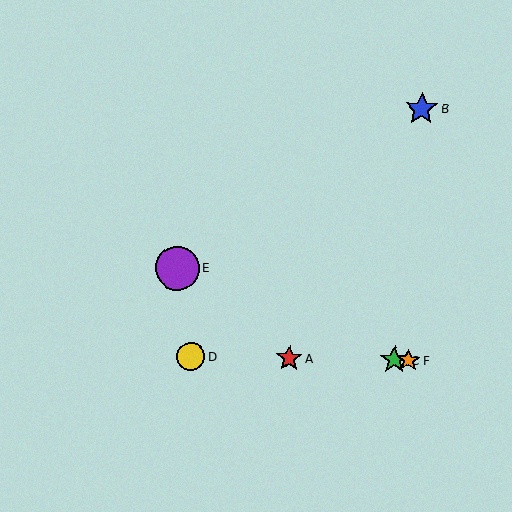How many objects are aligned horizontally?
4 objects (A, C, D, F) are aligned horizontally.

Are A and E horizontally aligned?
No, A is at y≈358 and E is at y≈268.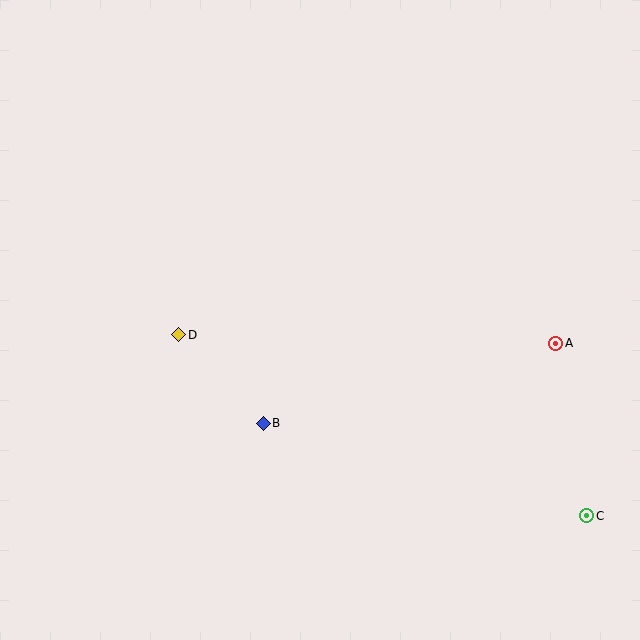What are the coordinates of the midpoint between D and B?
The midpoint between D and B is at (221, 379).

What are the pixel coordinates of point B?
Point B is at (263, 423).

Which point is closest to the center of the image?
Point B at (263, 423) is closest to the center.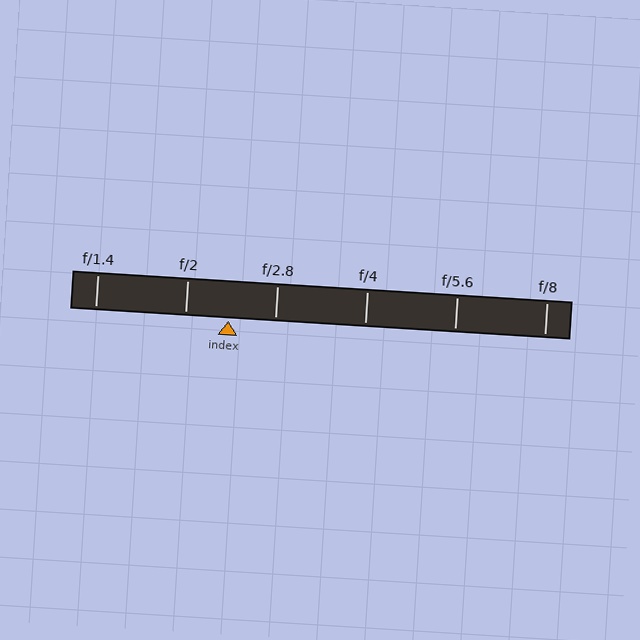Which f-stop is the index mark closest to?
The index mark is closest to f/2.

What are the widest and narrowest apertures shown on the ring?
The widest aperture shown is f/1.4 and the narrowest is f/8.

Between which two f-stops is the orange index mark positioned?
The index mark is between f/2 and f/2.8.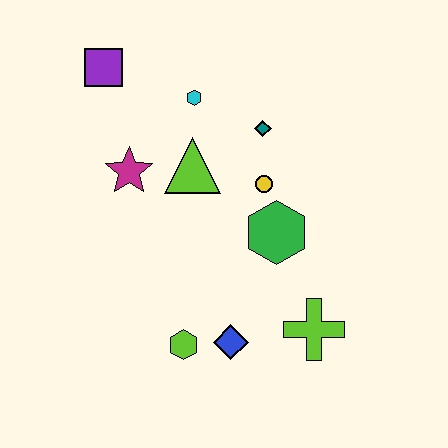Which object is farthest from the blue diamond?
The purple square is farthest from the blue diamond.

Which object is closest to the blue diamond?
The lime hexagon is closest to the blue diamond.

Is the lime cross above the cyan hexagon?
No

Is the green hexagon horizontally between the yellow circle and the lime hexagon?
No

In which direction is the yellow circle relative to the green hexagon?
The yellow circle is above the green hexagon.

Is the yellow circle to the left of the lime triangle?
No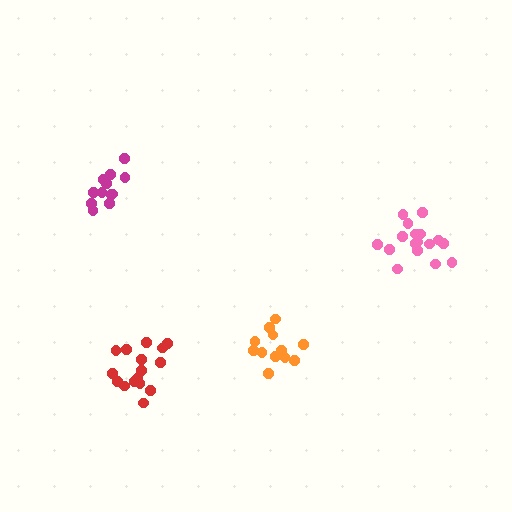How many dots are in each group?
Group 1: 12 dots, Group 2: 12 dots, Group 3: 17 dots, Group 4: 16 dots (57 total).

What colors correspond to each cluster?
The clusters are colored: magenta, orange, pink, red.